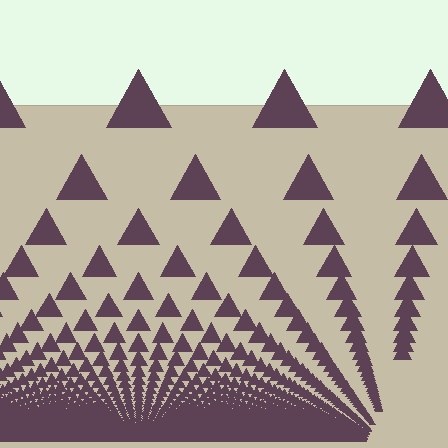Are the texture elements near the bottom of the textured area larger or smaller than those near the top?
Smaller. The gradient is inverted — elements near the bottom are smaller and denser.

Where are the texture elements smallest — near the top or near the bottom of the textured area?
Near the bottom.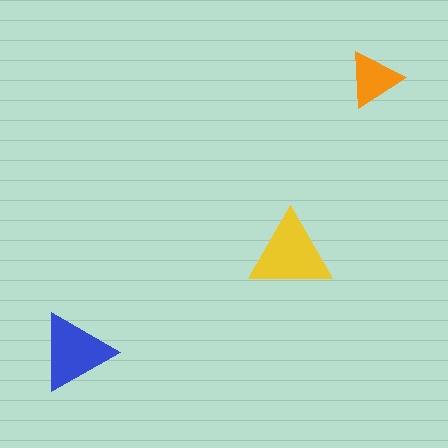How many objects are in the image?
There are 3 objects in the image.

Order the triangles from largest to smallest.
the yellow one, the blue one, the orange one.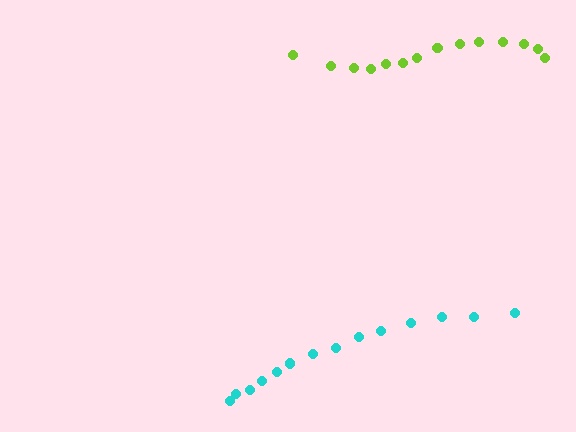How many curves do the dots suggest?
There are 2 distinct paths.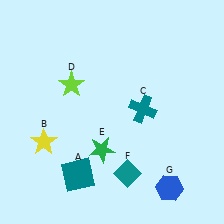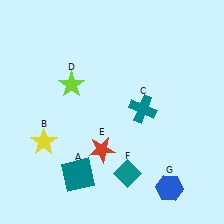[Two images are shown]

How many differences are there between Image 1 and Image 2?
There is 1 difference between the two images.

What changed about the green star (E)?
In Image 1, E is green. In Image 2, it changed to red.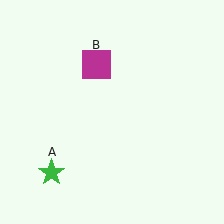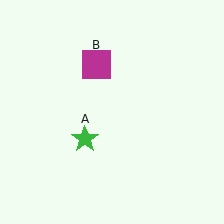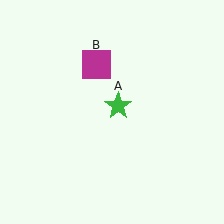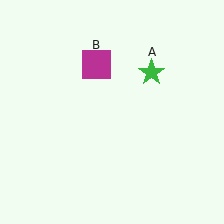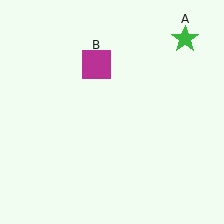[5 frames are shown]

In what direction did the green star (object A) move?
The green star (object A) moved up and to the right.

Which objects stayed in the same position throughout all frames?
Magenta square (object B) remained stationary.